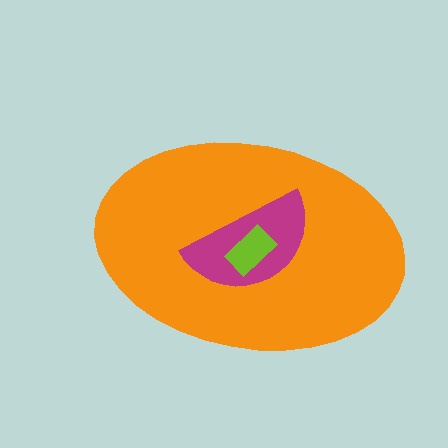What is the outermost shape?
The orange ellipse.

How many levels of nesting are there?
3.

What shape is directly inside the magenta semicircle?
The lime rectangle.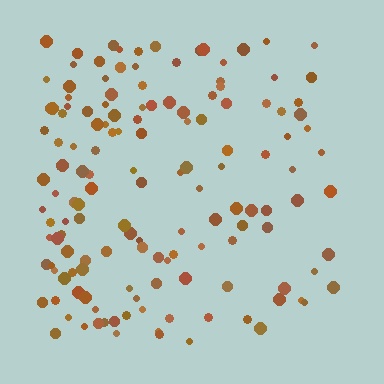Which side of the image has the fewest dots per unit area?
The right.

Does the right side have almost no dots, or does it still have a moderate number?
Still a moderate number, just noticeably fewer than the left.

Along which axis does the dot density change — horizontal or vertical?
Horizontal.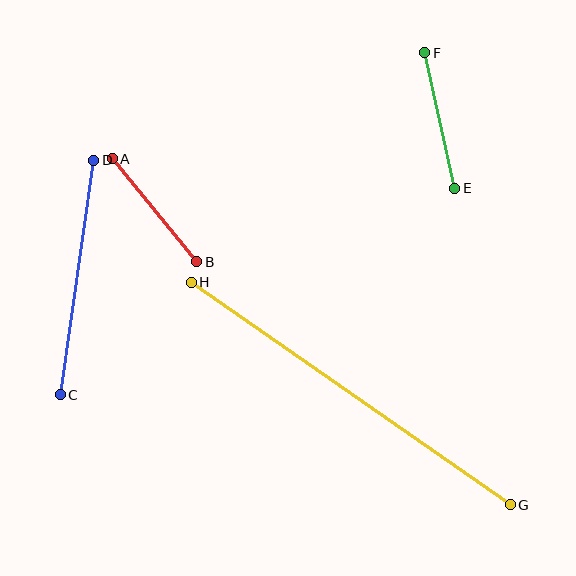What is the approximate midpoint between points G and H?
The midpoint is at approximately (351, 394) pixels.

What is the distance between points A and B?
The distance is approximately 133 pixels.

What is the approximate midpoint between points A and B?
The midpoint is at approximately (155, 210) pixels.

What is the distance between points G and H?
The distance is approximately 389 pixels.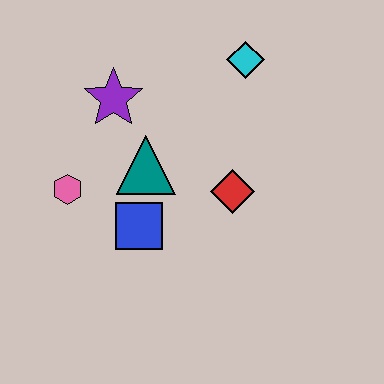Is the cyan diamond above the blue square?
Yes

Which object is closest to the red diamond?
The teal triangle is closest to the red diamond.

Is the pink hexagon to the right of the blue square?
No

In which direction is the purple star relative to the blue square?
The purple star is above the blue square.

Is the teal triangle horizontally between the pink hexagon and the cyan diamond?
Yes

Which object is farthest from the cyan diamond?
The pink hexagon is farthest from the cyan diamond.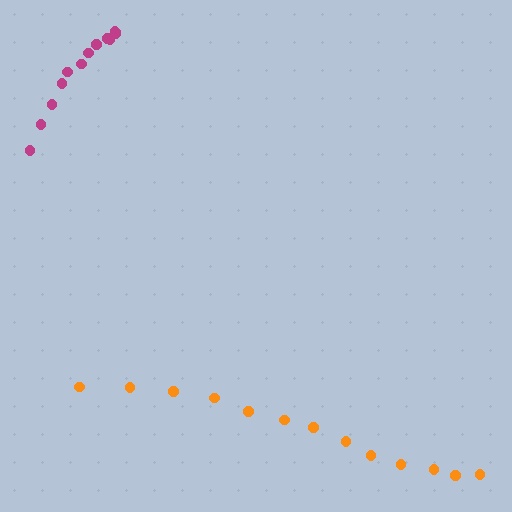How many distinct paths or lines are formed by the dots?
There are 2 distinct paths.